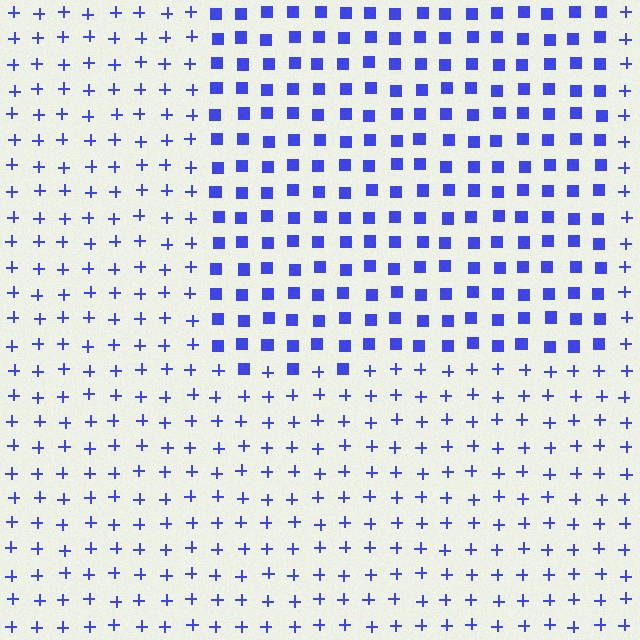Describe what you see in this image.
The image is filled with small blue elements arranged in a uniform grid. A rectangle-shaped region contains squares, while the surrounding area contains plus signs. The boundary is defined purely by the change in element shape.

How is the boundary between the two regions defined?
The boundary is defined by a change in element shape: squares inside vs. plus signs outside. All elements share the same color and spacing.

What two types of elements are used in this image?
The image uses squares inside the rectangle region and plus signs outside it.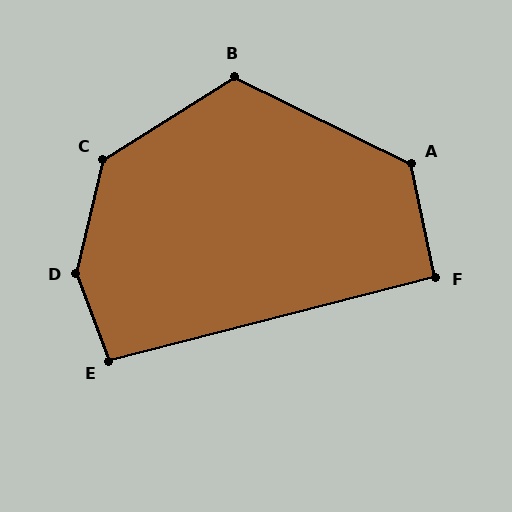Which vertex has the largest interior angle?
D, at approximately 146 degrees.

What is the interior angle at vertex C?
Approximately 136 degrees (obtuse).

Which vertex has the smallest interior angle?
F, at approximately 92 degrees.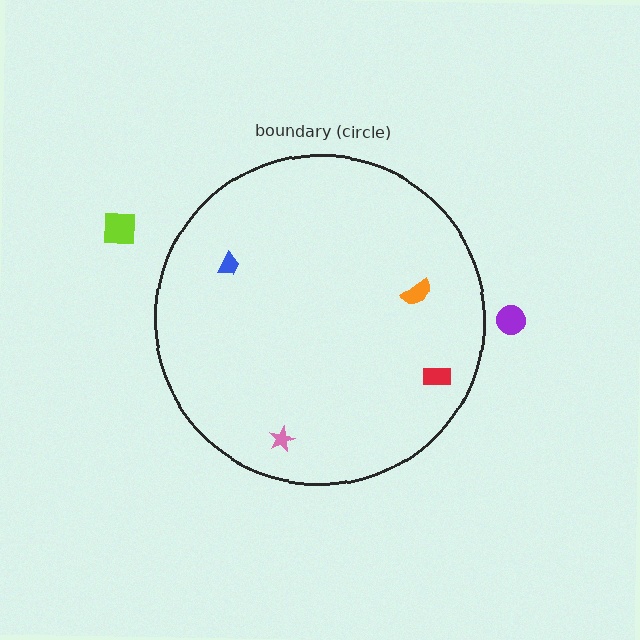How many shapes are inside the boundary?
4 inside, 2 outside.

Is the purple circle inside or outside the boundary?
Outside.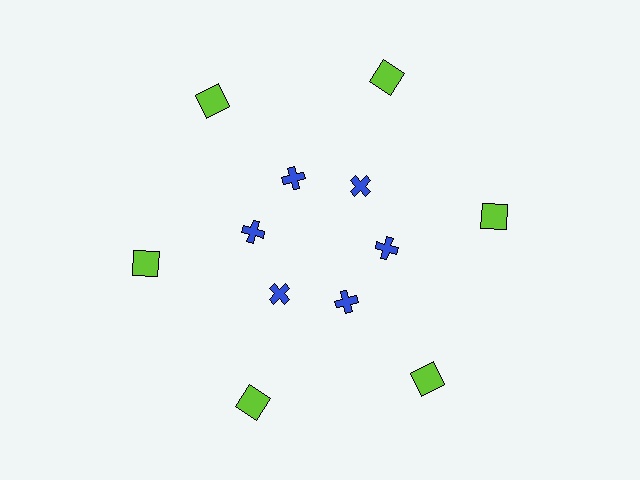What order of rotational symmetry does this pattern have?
This pattern has 6-fold rotational symmetry.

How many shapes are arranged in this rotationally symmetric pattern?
There are 12 shapes, arranged in 6 groups of 2.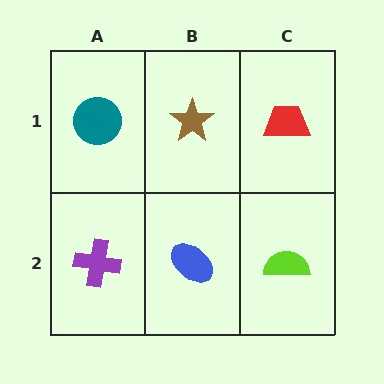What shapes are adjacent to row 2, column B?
A brown star (row 1, column B), a purple cross (row 2, column A), a lime semicircle (row 2, column C).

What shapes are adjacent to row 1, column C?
A lime semicircle (row 2, column C), a brown star (row 1, column B).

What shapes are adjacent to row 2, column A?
A teal circle (row 1, column A), a blue ellipse (row 2, column B).